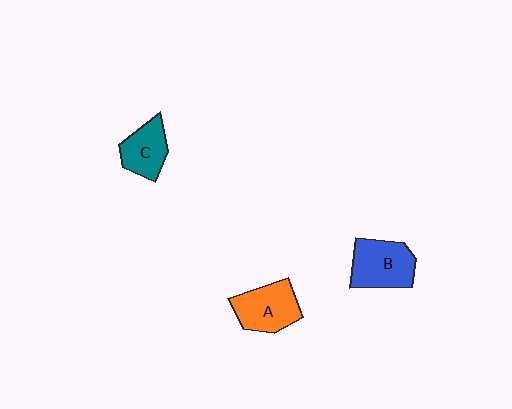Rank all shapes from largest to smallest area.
From largest to smallest: B (blue), A (orange), C (teal).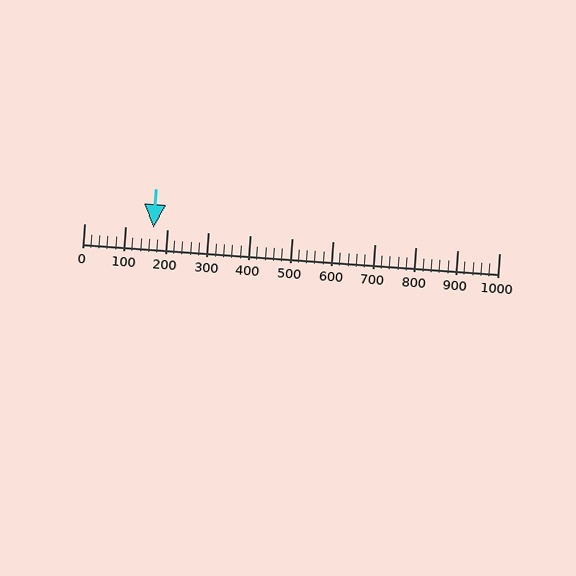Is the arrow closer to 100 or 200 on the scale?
The arrow is closer to 200.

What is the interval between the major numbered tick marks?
The major tick marks are spaced 100 units apart.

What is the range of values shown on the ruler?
The ruler shows values from 0 to 1000.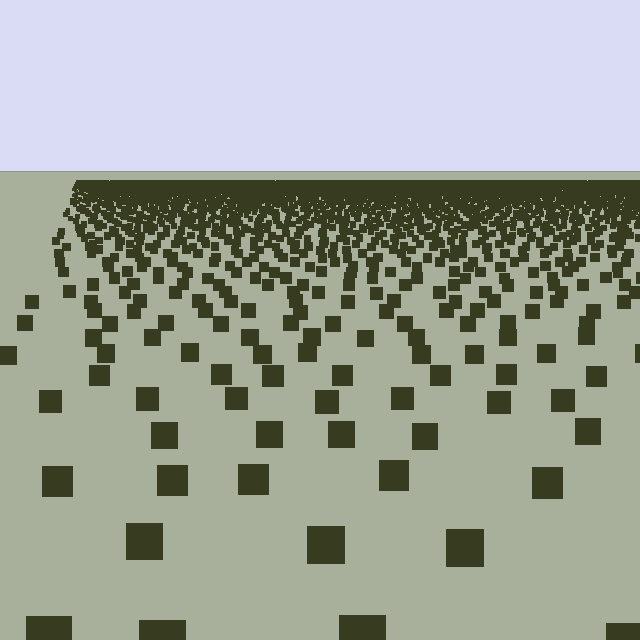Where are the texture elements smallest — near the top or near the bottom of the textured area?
Near the top.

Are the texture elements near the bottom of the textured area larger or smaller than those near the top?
Larger. Near the bottom, elements are closer to the viewer and appear at a bigger on-screen size.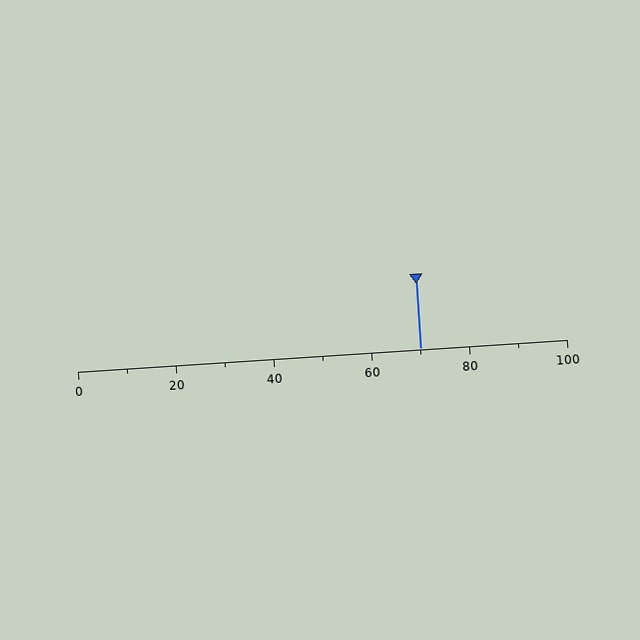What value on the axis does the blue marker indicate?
The marker indicates approximately 70.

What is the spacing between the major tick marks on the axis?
The major ticks are spaced 20 apart.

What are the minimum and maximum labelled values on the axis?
The axis runs from 0 to 100.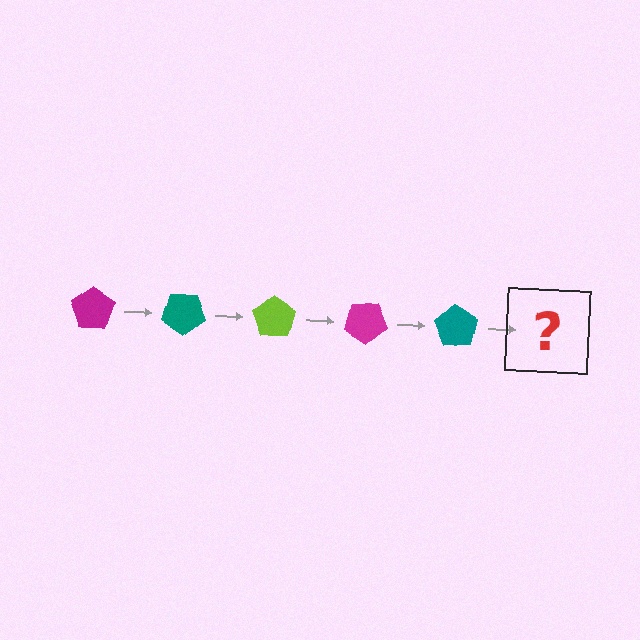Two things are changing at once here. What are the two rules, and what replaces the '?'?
The two rules are that it rotates 35 degrees each step and the color cycles through magenta, teal, and lime. The '?' should be a lime pentagon, rotated 175 degrees from the start.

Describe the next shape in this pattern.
It should be a lime pentagon, rotated 175 degrees from the start.